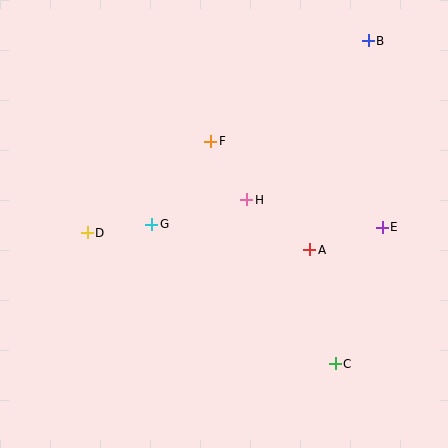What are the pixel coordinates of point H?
Point H is at (247, 200).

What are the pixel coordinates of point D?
Point D is at (87, 233).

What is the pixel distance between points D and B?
The distance between D and B is 340 pixels.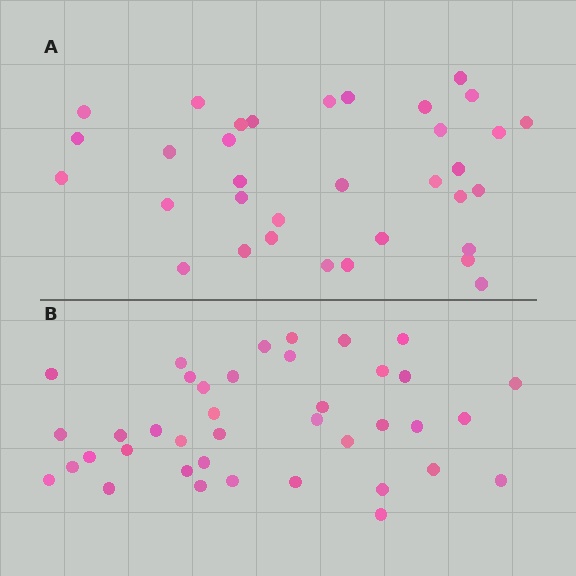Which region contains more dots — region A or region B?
Region B (the bottom region) has more dots.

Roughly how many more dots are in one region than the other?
Region B has about 5 more dots than region A.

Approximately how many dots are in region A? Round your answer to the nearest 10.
About 30 dots. (The exact count is 34, which rounds to 30.)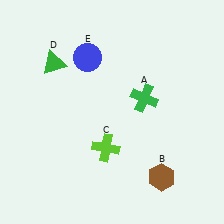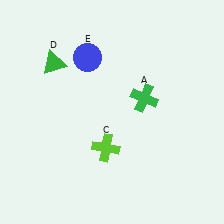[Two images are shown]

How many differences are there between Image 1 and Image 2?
There is 1 difference between the two images.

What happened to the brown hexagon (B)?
The brown hexagon (B) was removed in Image 2. It was in the bottom-right area of Image 1.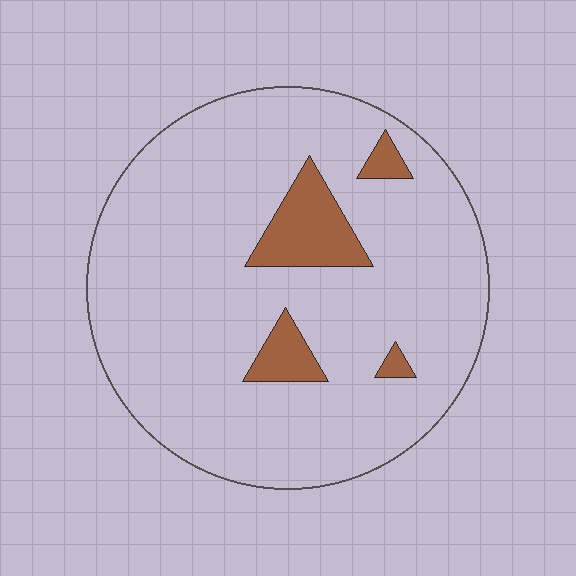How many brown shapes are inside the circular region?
4.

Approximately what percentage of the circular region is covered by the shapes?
Approximately 10%.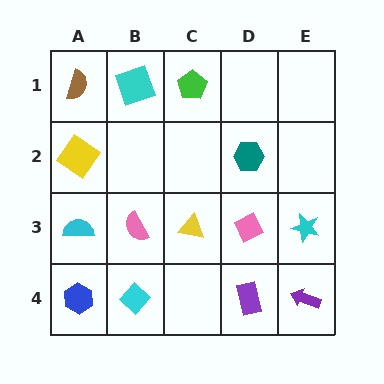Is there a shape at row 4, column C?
No, that cell is empty.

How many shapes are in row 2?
2 shapes.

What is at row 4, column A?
A blue hexagon.